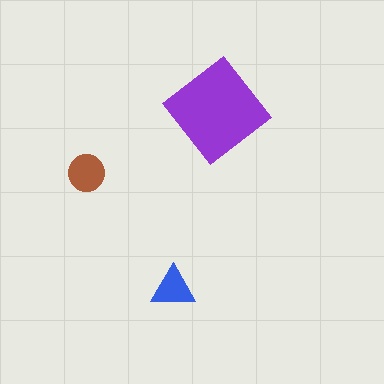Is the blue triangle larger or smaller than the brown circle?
Smaller.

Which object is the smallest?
The blue triangle.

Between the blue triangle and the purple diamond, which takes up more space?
The purple diamond.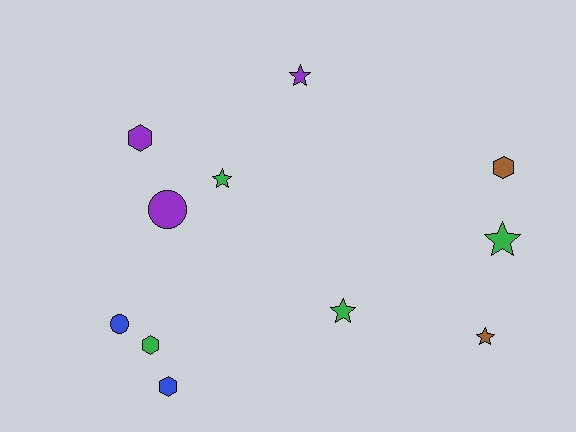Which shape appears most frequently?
Star, with 5 objects.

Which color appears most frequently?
Green, with 4 objects.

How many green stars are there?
There are 3 green stars.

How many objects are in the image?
There are 11 objects.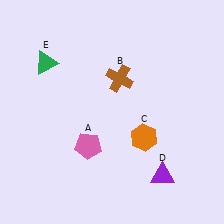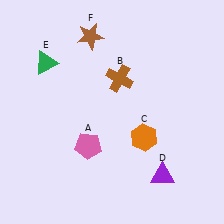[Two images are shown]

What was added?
A brown star (F) was added in Image 2.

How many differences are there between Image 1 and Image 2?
There is 1 difference between the two images.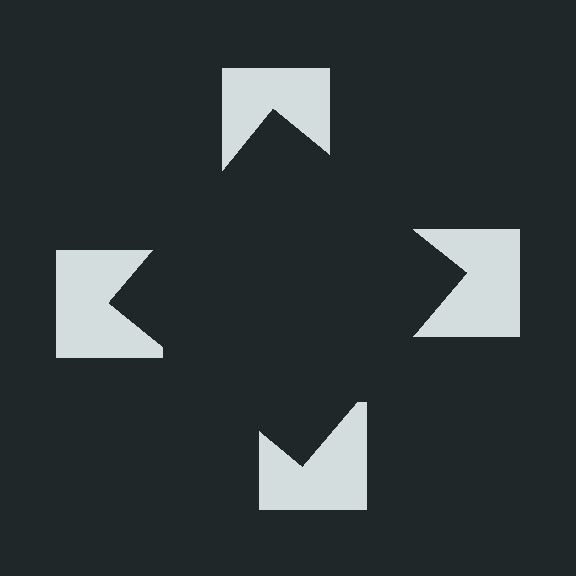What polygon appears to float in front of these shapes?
An illusory square — its edges are inferred from the aligned wedge cuts in the notched squares, not physically drawn.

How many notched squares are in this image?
There are 4 — one at each vertex of the illusory square.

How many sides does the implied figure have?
4 sides.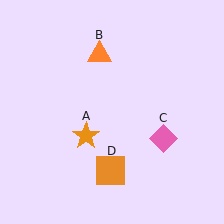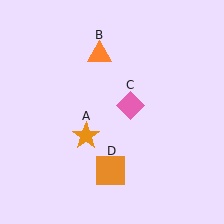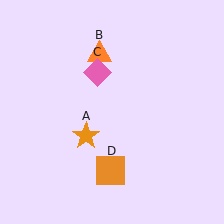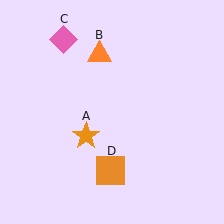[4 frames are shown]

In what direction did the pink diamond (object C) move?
The pink diamond (object C) moved up and to the left.